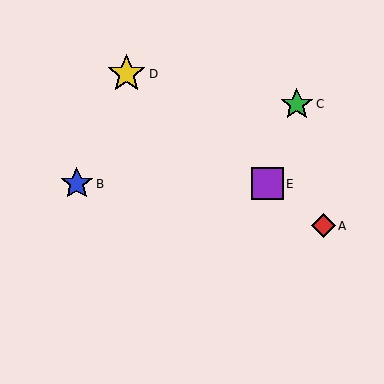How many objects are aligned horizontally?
2 objects (B, E) are aligned horizontally.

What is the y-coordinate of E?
Object E is at y≈184.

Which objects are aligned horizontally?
Objects B, E are aligned horizontally.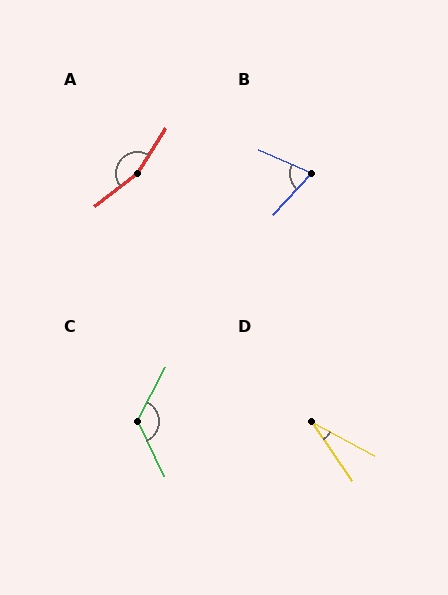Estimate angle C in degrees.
Approximately 127 degrees.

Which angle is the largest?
A, at approximately 161 degrees.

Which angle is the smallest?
D, at approximately 27 degrees.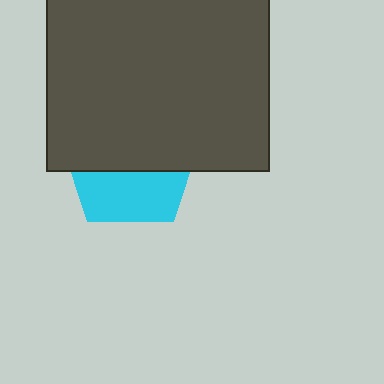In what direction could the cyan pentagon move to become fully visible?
The cyan pentagon could move down. That would shift it out from behind the dark gray rectangle entirely.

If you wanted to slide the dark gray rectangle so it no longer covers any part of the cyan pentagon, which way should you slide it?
Slide it up — that is the most direct way to separate the two shapes.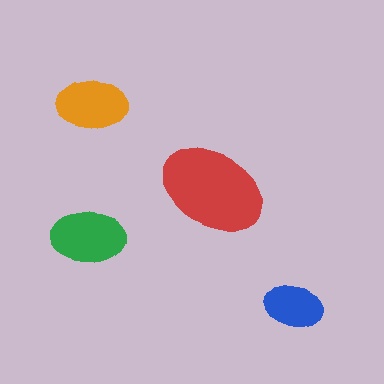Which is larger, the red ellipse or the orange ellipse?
The red one.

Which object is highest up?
The orange ellipse is topmost.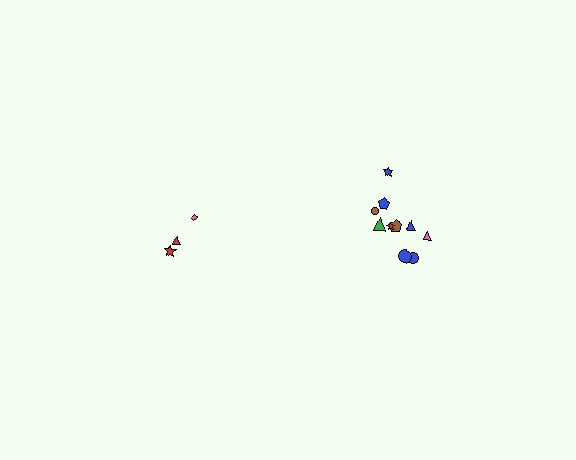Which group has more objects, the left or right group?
The right group.